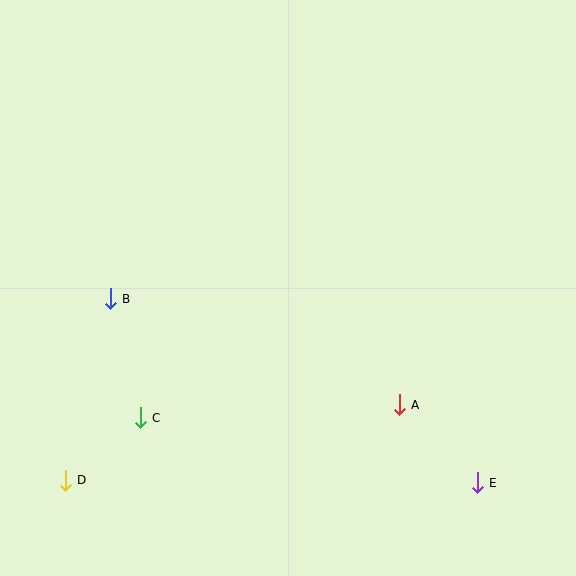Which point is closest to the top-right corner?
Point A is closest to the top-right corner.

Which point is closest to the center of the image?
Point A at (399, 405) is closest to the center.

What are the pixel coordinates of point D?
Point D is at (65, 480).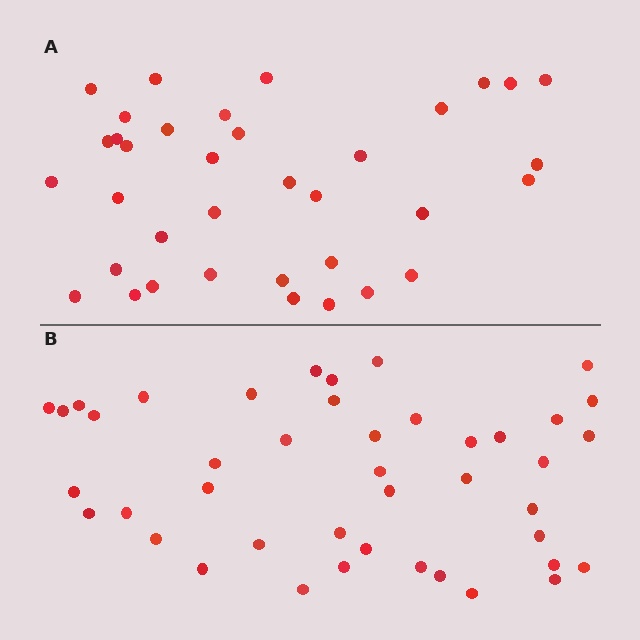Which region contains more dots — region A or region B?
Region B (the bottom region) has more dots.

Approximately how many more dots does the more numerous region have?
Region B has roughly 8 or so more dots than region A.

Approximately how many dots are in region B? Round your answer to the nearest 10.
About 40 dots. (The exact count is 43, which rounds to 40.)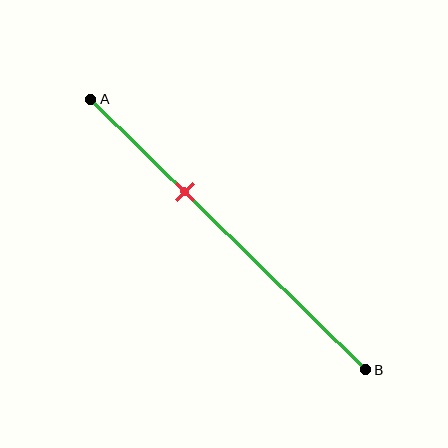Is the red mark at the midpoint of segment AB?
No, the mark is at about 35% from A, not at the 50% midpoint.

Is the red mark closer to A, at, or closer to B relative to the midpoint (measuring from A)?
The red mark is closer to point A than the midpoint of segment AB.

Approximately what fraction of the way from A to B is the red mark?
The red mark is approximately 35% of the way from A to B.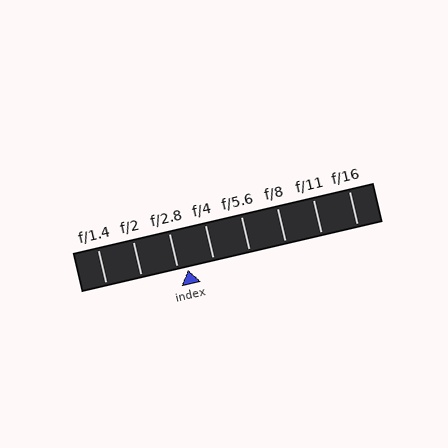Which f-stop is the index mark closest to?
The index mark is closest to f/2.8.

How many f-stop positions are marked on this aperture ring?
There are 8 f-stop positions marked.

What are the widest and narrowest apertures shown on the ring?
The widest aperture shown is f/1.4 and the narrowest is f/16.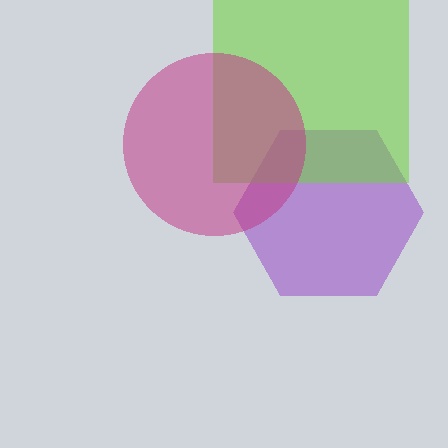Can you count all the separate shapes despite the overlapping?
Yes, there are 3 separate shapes.